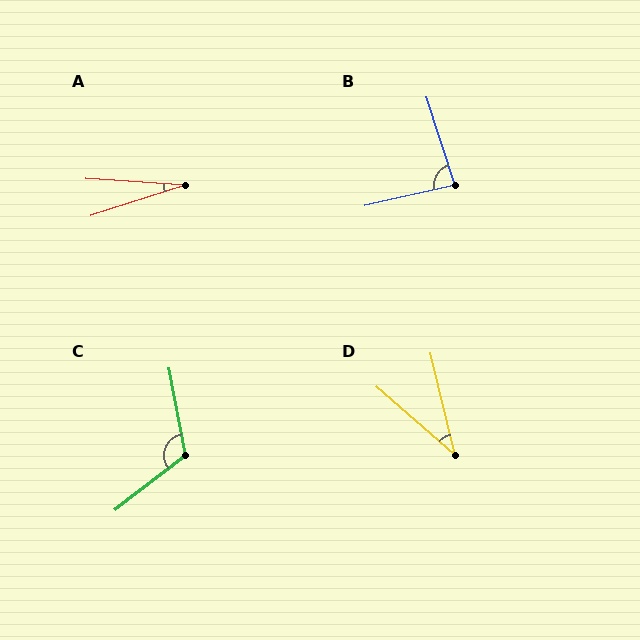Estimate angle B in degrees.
Approximately 85 degrees.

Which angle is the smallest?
A, at approximately 22 degrees.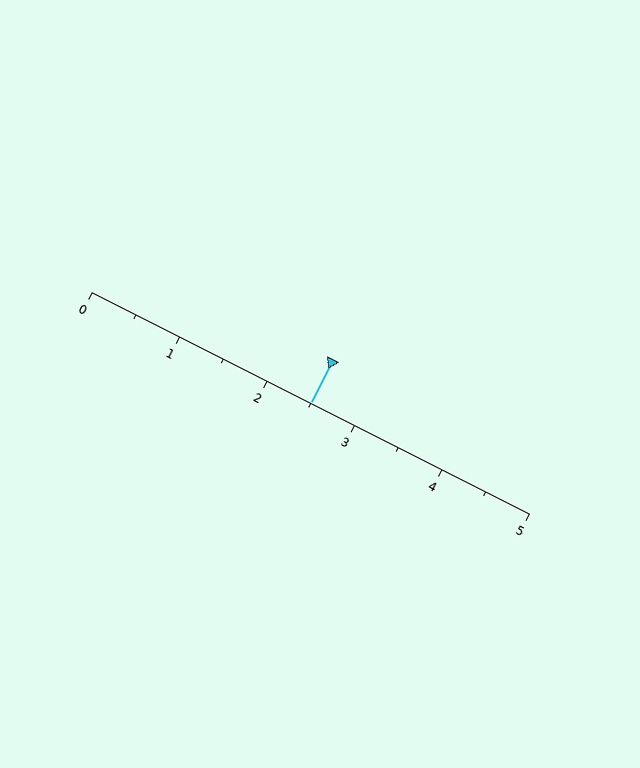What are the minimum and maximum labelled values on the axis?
The axis runs from 0 to 5.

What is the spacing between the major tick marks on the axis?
The major ticks are spaced 1 apart.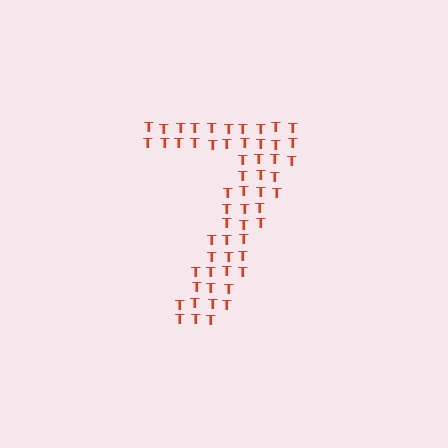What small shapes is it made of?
It is made of small letter T's.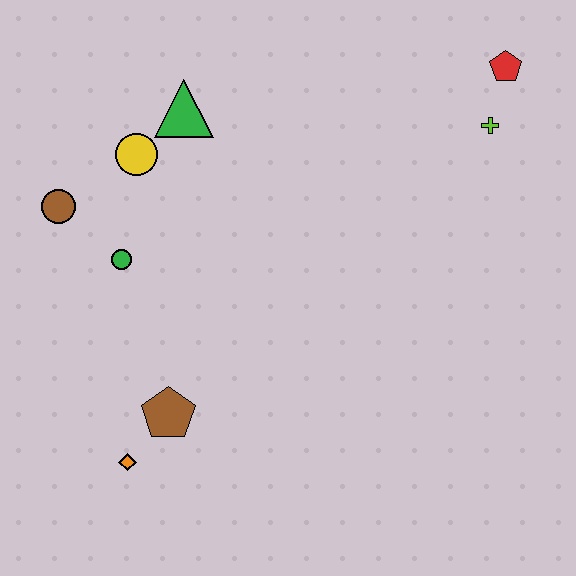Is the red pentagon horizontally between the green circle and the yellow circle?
No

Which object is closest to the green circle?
The brown circle is closest to the green circle.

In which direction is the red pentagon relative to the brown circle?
The red pentagon is to the right of the brown circle.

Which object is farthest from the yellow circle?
The red pentagon is farthest from the yellow circle.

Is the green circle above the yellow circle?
No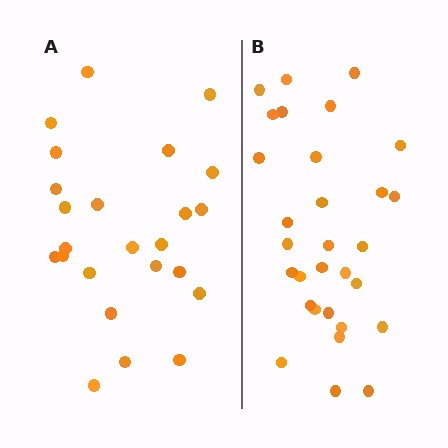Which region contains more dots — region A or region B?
Region B (the right region) has more dots.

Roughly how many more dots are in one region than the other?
Region B has about 6 more dots than region A.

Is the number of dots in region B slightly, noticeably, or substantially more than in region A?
Region B has noticeably more, but not dramatically so. The ratio is roughly 1.2 to 1.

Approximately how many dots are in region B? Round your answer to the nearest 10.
About 30 dots.